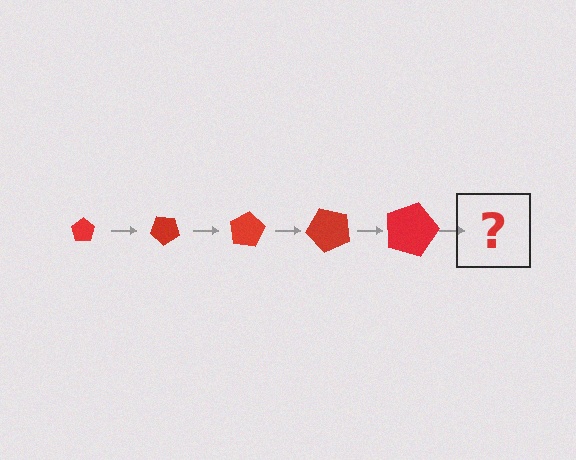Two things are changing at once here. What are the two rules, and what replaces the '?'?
The two rules are that the pentagon grows larger each step and it rotates 40 degrees each step. The '?' should be a pentagon, larger than the previous one and rotated 200 degrees from the start.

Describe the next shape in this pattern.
It should be a pentagon, larger than the previous one and rotated 200 degrees from the start.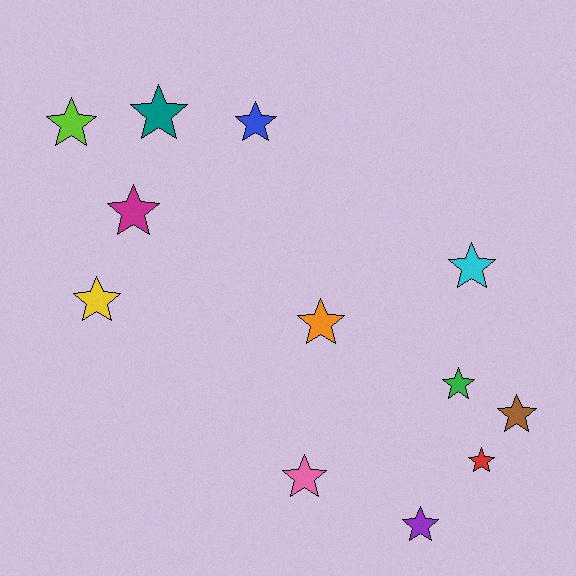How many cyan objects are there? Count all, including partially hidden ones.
There is 1 cyan object.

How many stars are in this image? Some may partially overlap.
There are 12 stars.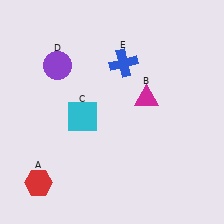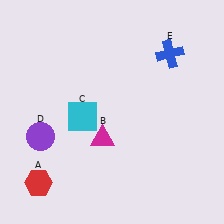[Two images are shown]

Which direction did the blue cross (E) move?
The blue cross (E) moved right.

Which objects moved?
The objects that moved are: the magenta triangle (B), the purple circle (D), the blue cross (E).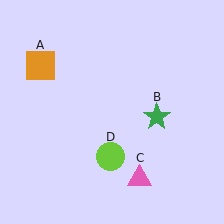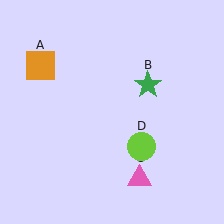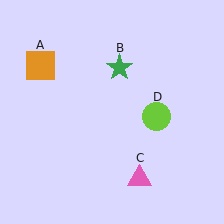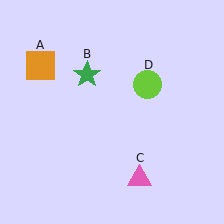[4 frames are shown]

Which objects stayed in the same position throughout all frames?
Orange square (object A) and pink triangle (object C) remained stationary.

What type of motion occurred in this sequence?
The green star (object B), lime circle (object D) rotated counterclockwise around the center of the scene.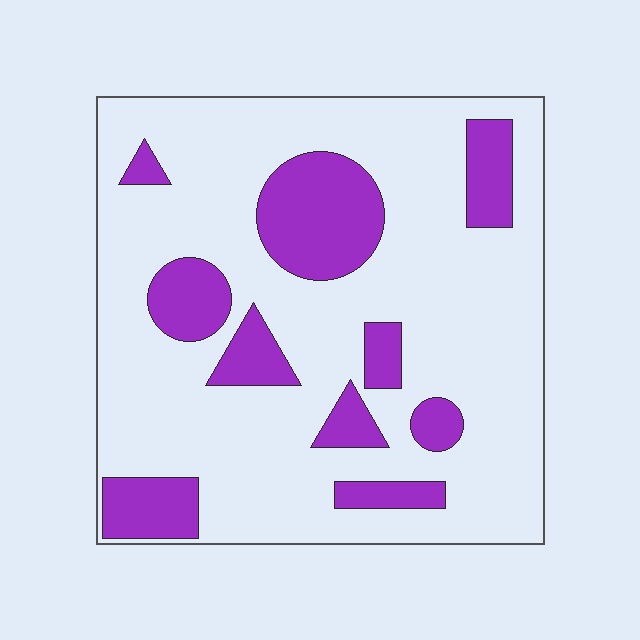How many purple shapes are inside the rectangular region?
10.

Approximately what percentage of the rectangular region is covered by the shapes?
Approximately 25%.